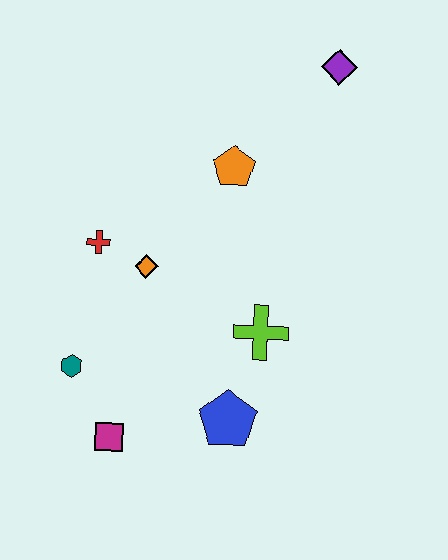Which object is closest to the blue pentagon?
The lime cross is closest to the blue pentagon.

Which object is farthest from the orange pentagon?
The magenta square is farthest from the orange pentagon.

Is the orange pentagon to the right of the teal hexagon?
Yes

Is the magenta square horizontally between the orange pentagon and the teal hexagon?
Yes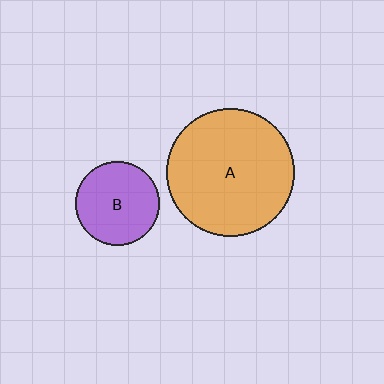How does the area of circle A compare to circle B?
Approximately 2.3 times.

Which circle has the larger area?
Circle A (orange).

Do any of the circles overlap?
No, none of the circles overlap.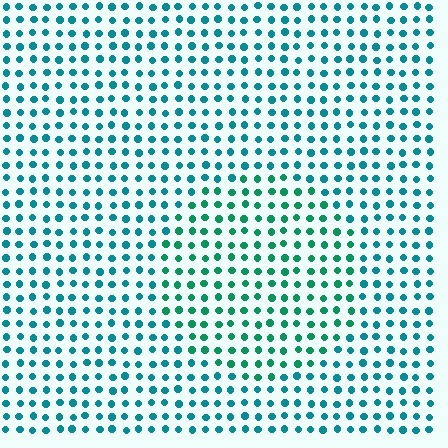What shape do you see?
I see a circle.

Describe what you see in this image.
The image is filled with small teal elements in a uniform arrangement. A circle-shaped region is visible where the elements are tinted to a slightly different hue, forming a subtle color boundary.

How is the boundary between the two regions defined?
The boundary is defined purely by a slight shift in hue (about 29 degrees). Spacing, size, and orientation are identical on both sides.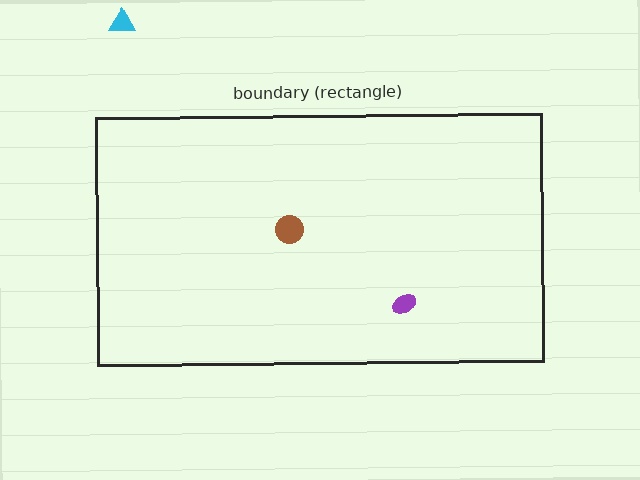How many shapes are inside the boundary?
2 inside, 1 outside.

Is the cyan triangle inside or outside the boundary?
Outside.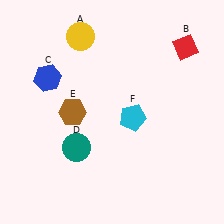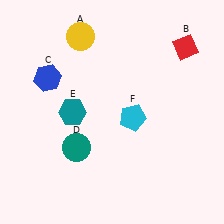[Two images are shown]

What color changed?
The hexagon (E) changed from brown in Image 1 to teal in Image 2.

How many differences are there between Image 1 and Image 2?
There is 1 difference between the two images.